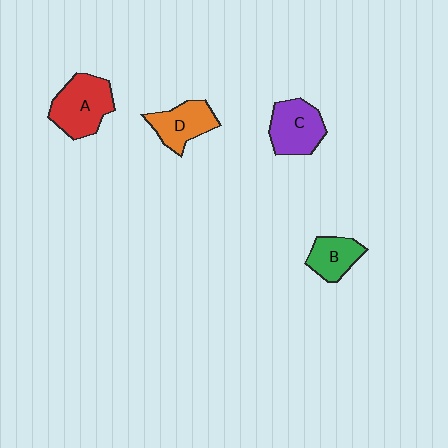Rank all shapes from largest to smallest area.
From largest to smallest: A (red), C (purple), D (orange), B (green).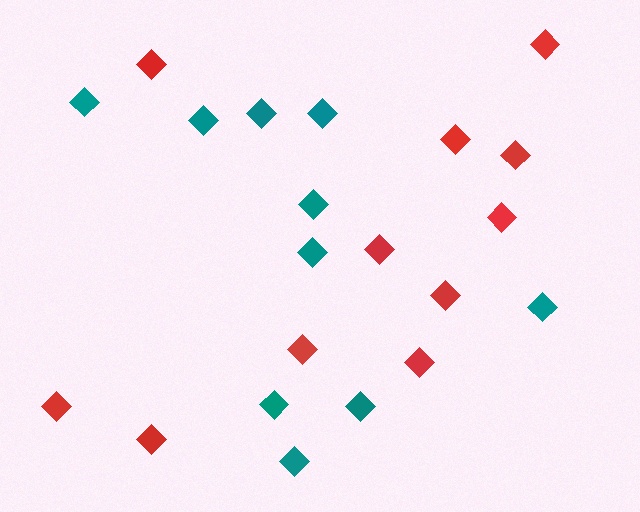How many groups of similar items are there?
There are 2 groups: one group of red diamonds (11) and one group of teal diamonds (10).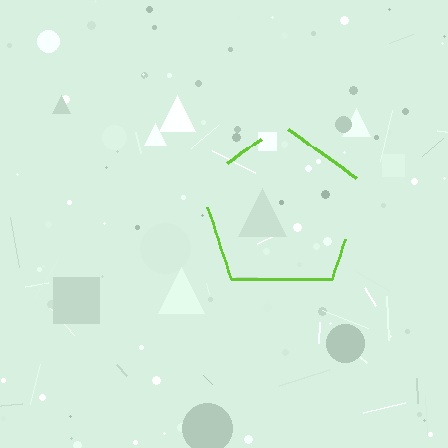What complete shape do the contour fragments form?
The contour fragments form a pentagon.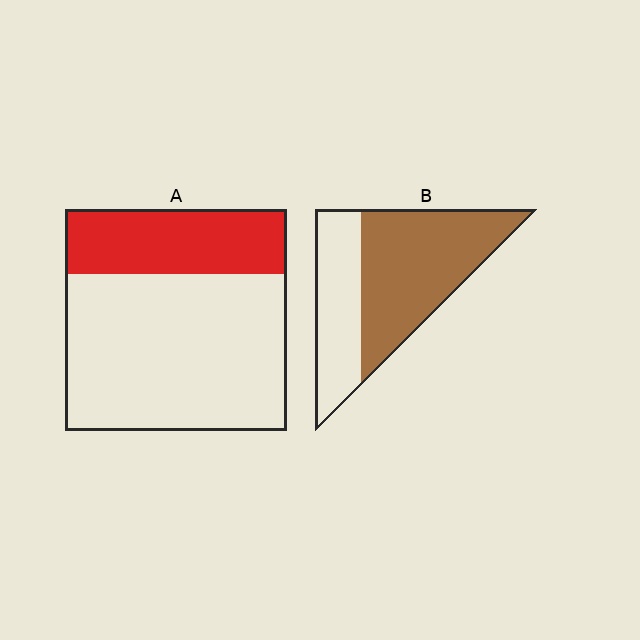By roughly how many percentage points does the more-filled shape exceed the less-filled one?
By roughly 35 percentage points (B over A).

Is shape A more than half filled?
No.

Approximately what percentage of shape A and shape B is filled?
A is approximately 30% and B is approximately 65%.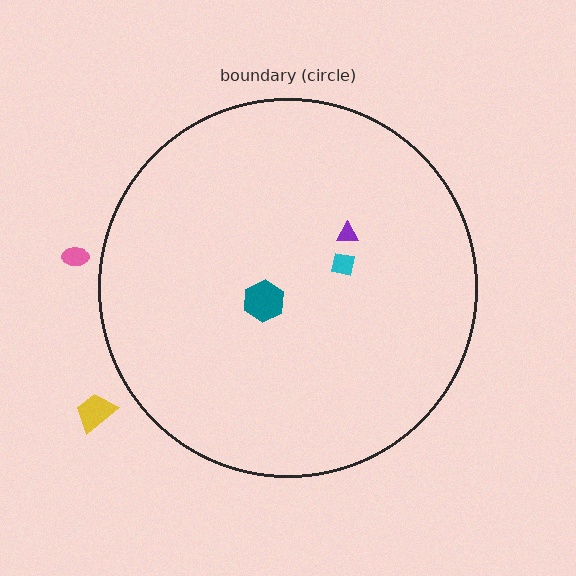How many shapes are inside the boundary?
3 inside, 2 outside.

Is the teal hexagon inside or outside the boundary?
Inside.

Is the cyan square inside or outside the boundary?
Inside.